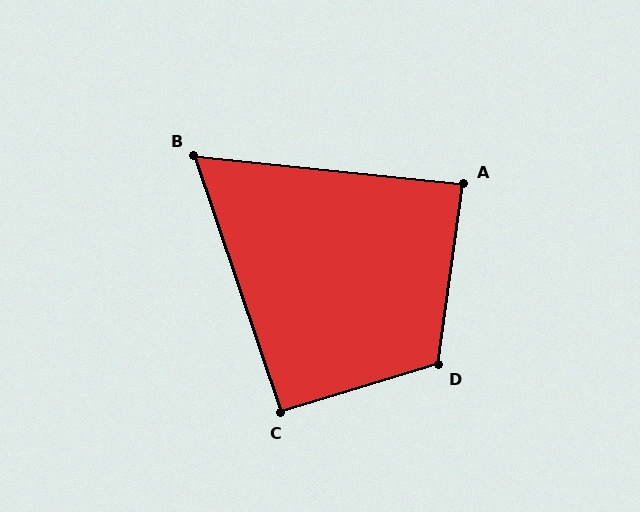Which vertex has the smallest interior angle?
B, at approximately 65 degrees.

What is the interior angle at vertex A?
Approximately 88 degrees (approximately right).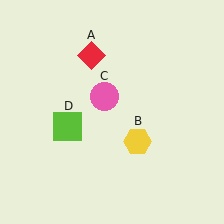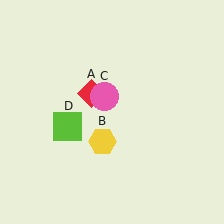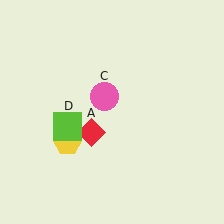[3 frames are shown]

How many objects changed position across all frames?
2 objects changed position: red diamond (object A), yellow hexagon (object B).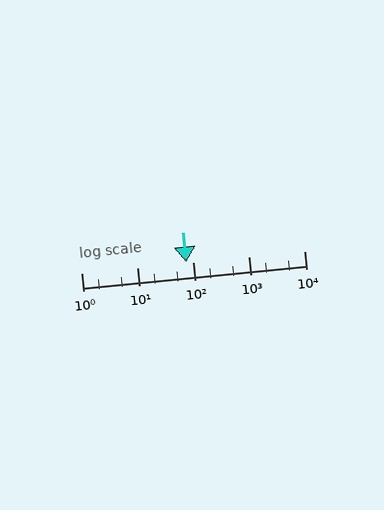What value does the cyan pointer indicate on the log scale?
The pointer indicates approximately 75.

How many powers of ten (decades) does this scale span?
The scale spans 4 decades, from 1 to 10000.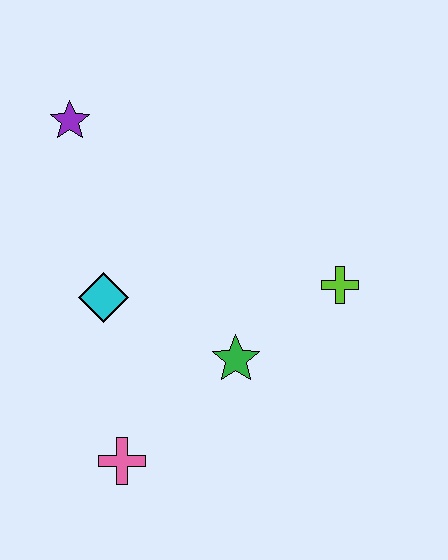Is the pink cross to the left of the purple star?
No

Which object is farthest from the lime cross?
The purple star is farthest from the lime cross.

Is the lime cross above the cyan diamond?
Yes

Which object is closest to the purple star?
The cyan diamond is closest to the purple star.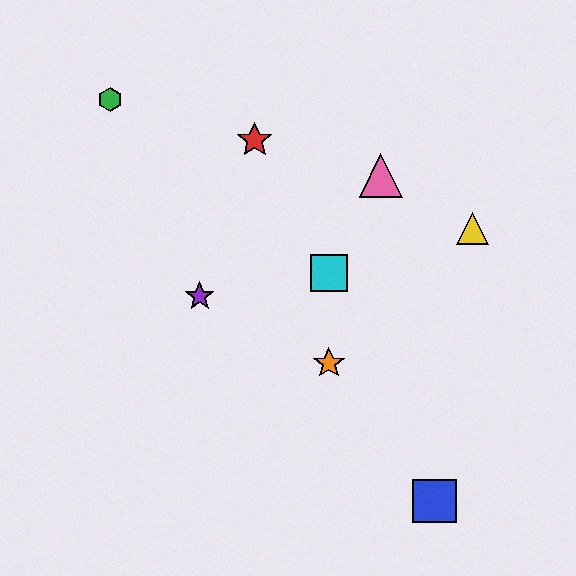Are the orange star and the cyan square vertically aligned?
Yes, both are at x≈329.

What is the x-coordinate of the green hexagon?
The green hexagon is at x≈110.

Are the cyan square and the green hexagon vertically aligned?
No, the cyan square is at x≈329 and the green hexagon is at x≈110.